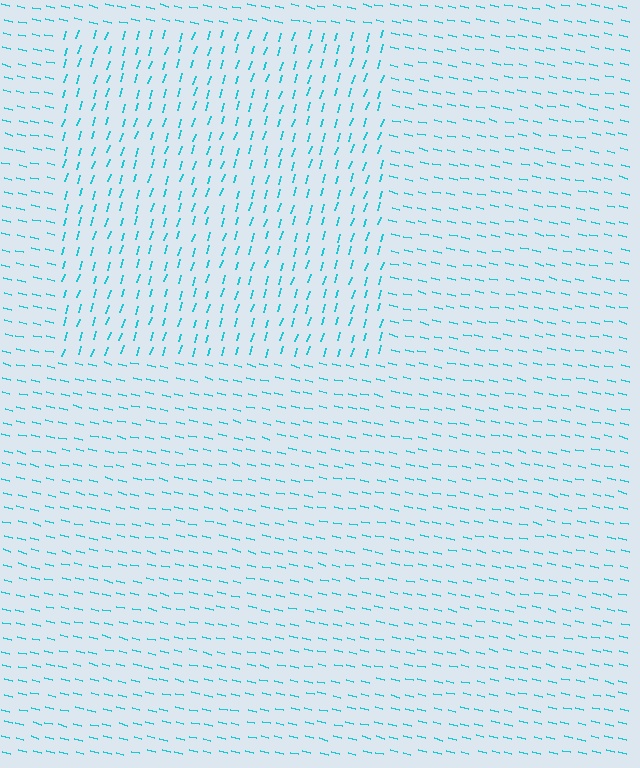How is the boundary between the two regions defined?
The boundary is defined purely by a change in line orientation (approximately 86 degrees difference). All lines are the same color and thickness.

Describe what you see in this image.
The image is filled with small cyan line segments. A rectangle region in the image has lines oriented differently from the surrounding lines, creating a visible texture boundary.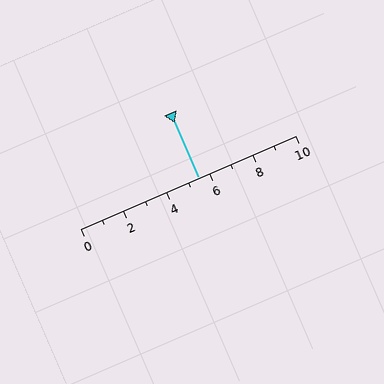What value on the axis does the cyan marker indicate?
The marker indicates approximately 5.5.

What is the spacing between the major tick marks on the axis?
The major ticks are spaced 2 apart.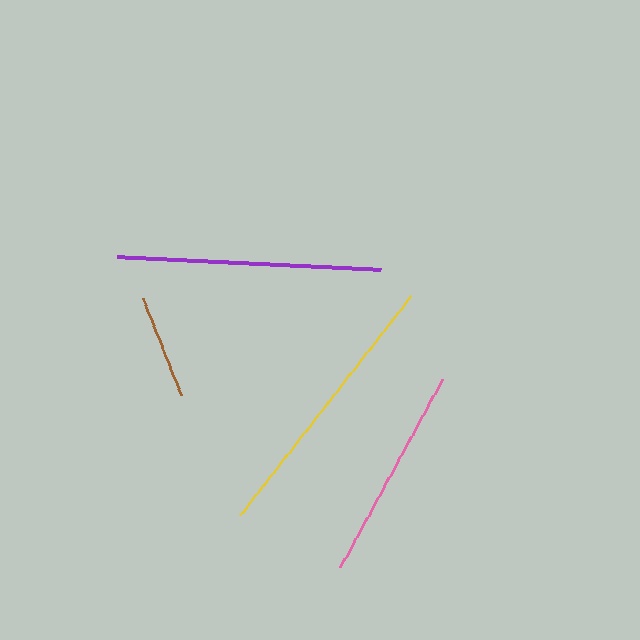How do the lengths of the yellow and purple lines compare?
The yellow and purple lines are approximately the same length.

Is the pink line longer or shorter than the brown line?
The pink line is longer than the brown line.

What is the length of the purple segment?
The purple segment is approximately 264 pixels long.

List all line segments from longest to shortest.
From longest to shortest: yellow, purple, pink, brown.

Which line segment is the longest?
The yellow line is the longest at approximately 277 pixels.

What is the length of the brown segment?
The brown segment is approximately 104 pixels long.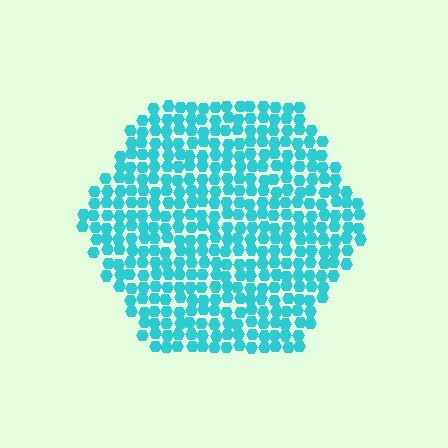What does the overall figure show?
The overall figure shows a hexagon.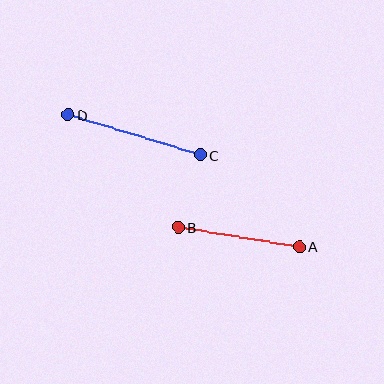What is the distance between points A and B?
The distance is approximately 123 pixels.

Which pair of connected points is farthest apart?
Points C and D are farthest apart.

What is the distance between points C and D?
The distance is approximately 138 pixels.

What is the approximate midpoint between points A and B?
The midpoint is at approximately (239, 237) pixels.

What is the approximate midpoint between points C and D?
The midpoint is at approximately (134, 135) pixels.